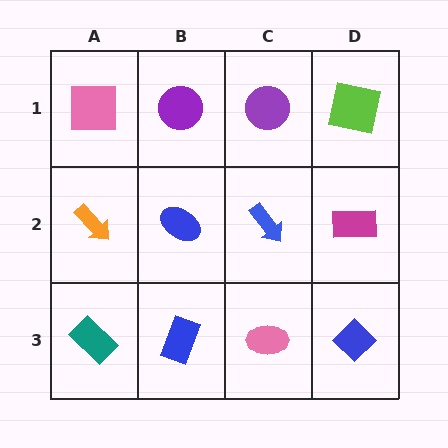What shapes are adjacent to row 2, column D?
A lime square (row 1, column D), a blue diamond (row 3, column D), a blue arrow (row 2, column C).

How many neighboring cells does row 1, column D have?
2.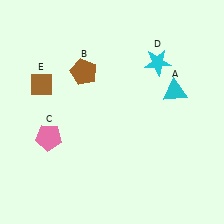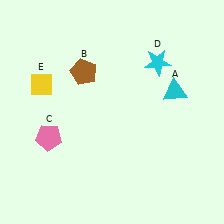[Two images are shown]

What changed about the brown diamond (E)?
In Image 1, E is brown. In Image 2, it changed to yellow.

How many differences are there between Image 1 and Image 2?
There is 1 difference between the two images.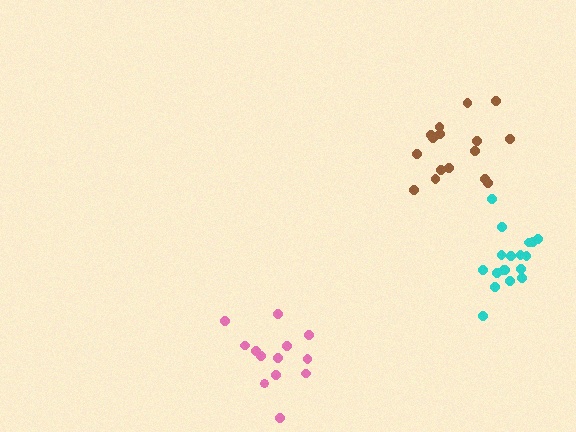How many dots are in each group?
Group 1: 18 dots, Group 2: 16 dots, Group 3: 13 dots (47 total).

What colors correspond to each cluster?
The clusters are colored: cyan, brown, pink.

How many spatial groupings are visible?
There are 3 spatial groupings.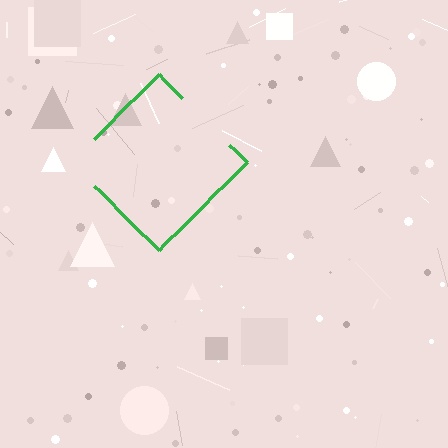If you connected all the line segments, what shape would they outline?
They would outline a diamond.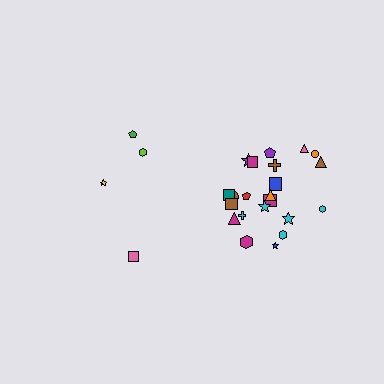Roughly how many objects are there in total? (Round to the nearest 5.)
Roughly 25 objects in total.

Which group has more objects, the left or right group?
The right group.